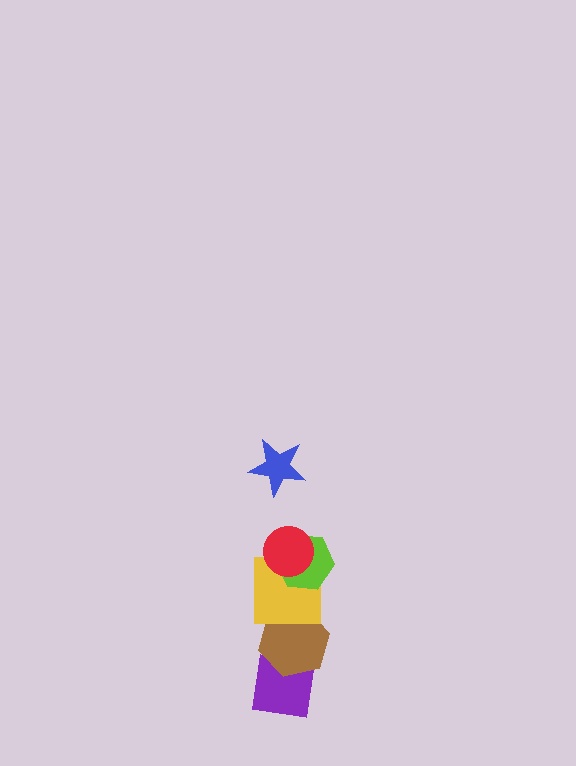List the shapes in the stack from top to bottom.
From top to bottom: the blue star, the red circle, the lime hexagon, the yellow square, the brown hexagon, the purple square.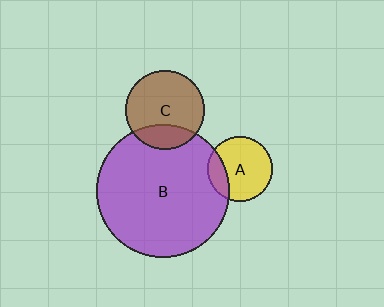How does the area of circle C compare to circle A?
Approximately 1.5 times.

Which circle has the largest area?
Circle B (purple).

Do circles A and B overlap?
Yes.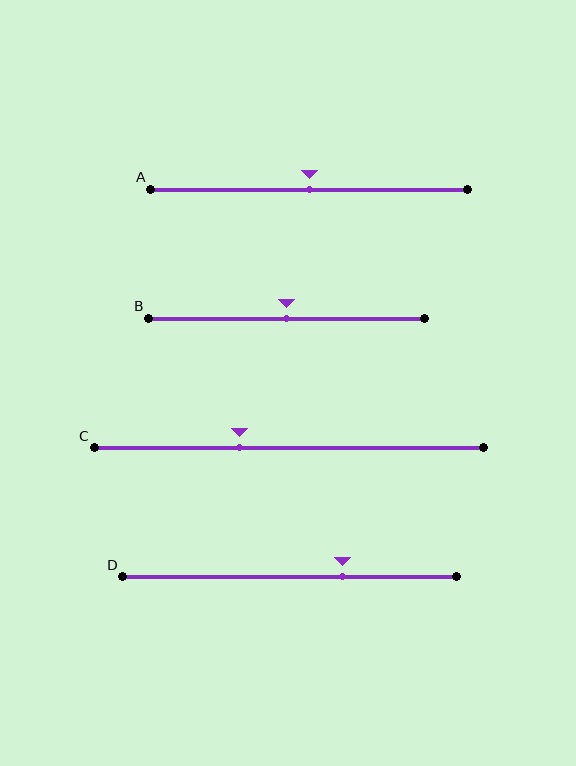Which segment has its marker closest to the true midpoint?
Segment A has its marker closest to the true midpoint.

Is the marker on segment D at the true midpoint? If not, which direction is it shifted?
No, the marker on segment D is shifted to the right by about 16% of the segment length.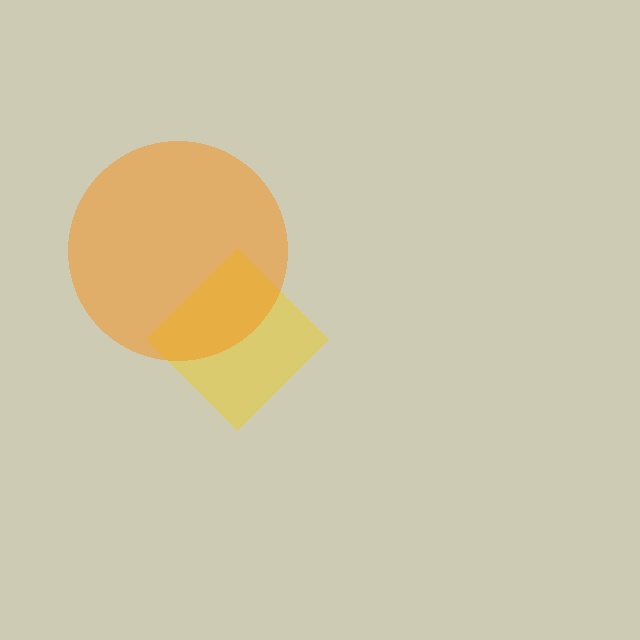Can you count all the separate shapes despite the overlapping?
Yes, there are 2 separate shapes.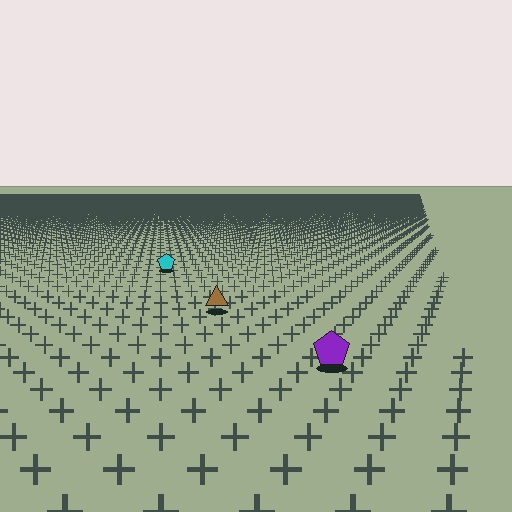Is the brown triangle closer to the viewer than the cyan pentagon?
Yes. The brown triangle is closer — you can tell from the texture gradient: the ground texture is coarser near it.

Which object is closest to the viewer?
The purple pentagon is closest. The texture marks near it are larger and more spread out.